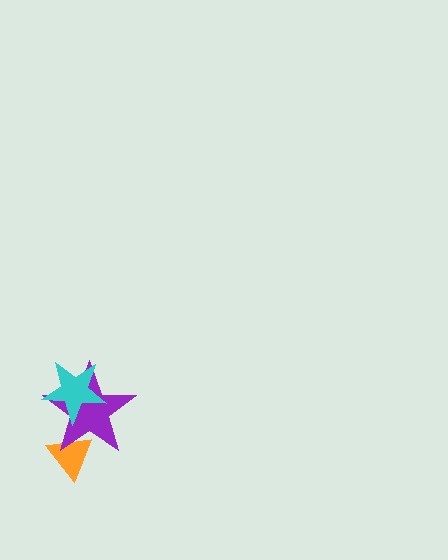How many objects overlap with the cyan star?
1 object overlaps with the cyan star.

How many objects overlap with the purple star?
2 objects overlap with the purple star.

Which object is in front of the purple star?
The cyan star is in front of the purple star.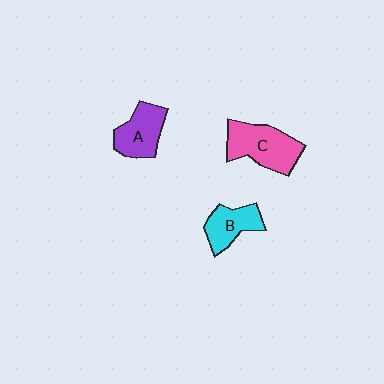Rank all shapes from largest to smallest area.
From largest to smallest: C (pink), A (purple), B (cyan).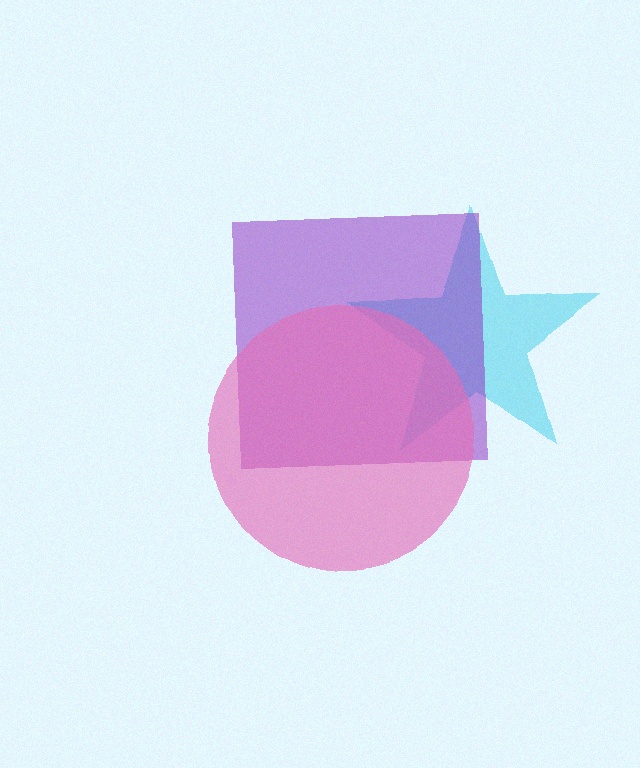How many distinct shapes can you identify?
There are 3 distinct shapes: a cyan star, a purple square, a pink circle.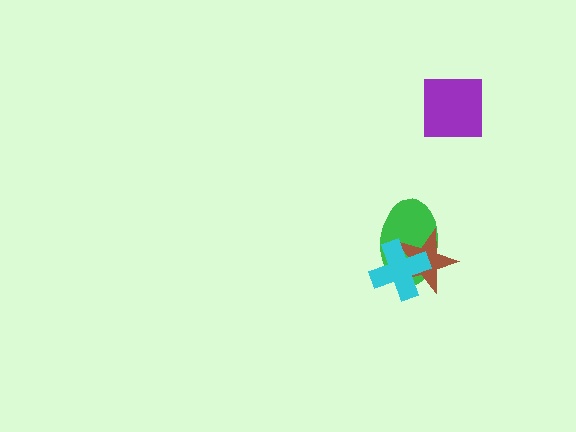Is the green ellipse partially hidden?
Yes, it is partially covered by another shape.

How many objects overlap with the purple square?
0 objects overlap with the purple square.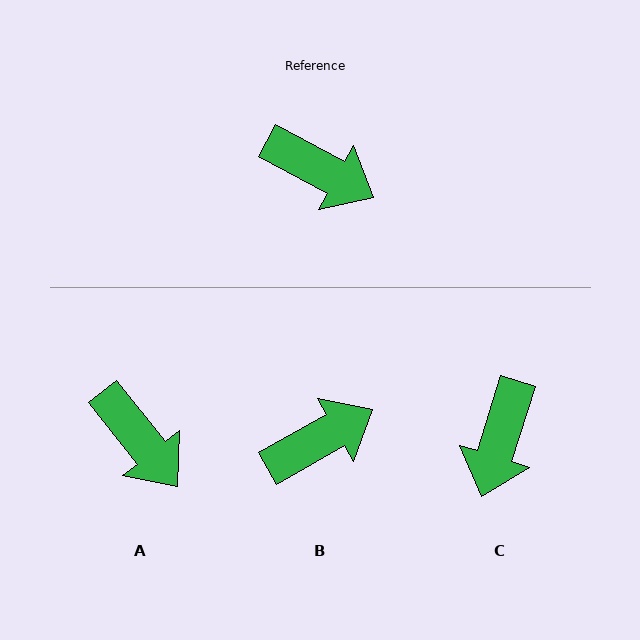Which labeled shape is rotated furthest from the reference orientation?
C, about 79 degrees away.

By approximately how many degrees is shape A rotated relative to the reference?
Approximately 23 degrees clockwise.